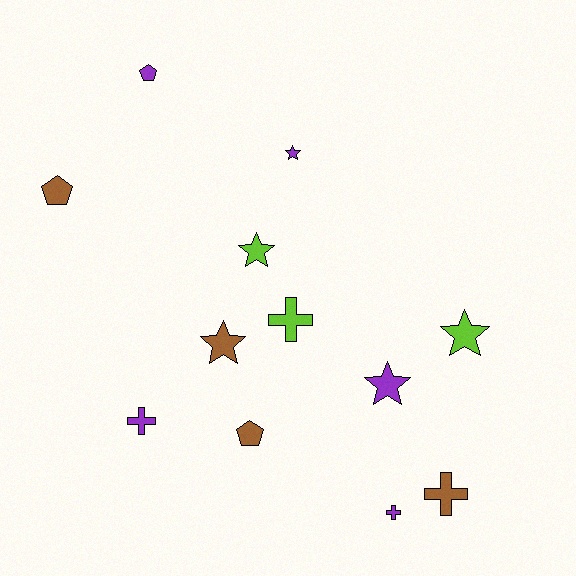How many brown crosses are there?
There is 1 brown cross.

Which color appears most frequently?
Purple, with 5 objects.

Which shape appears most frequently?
Star, with 5 objects.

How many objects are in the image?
There are 12 objects.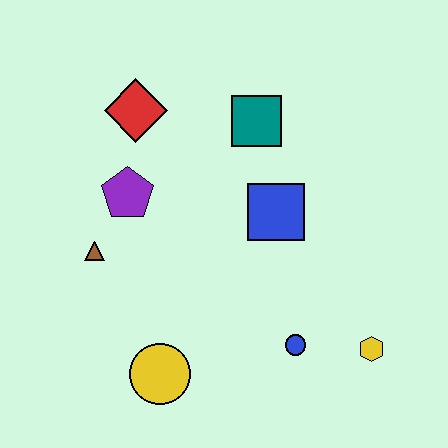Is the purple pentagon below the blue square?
No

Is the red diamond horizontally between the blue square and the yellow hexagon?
No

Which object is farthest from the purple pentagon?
The yellow hexagon is farthest from the purple pentagon.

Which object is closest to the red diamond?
The purple pentagon is closest to the red diamond.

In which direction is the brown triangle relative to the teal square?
The brown triangle is to the left of the teal square.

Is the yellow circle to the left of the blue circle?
Yes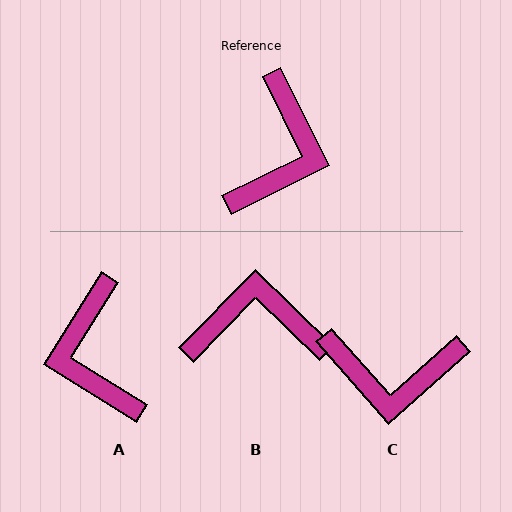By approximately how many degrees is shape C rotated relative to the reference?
Approximately 75 degrees clockwise.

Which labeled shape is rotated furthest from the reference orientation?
A, about 148 degrees away.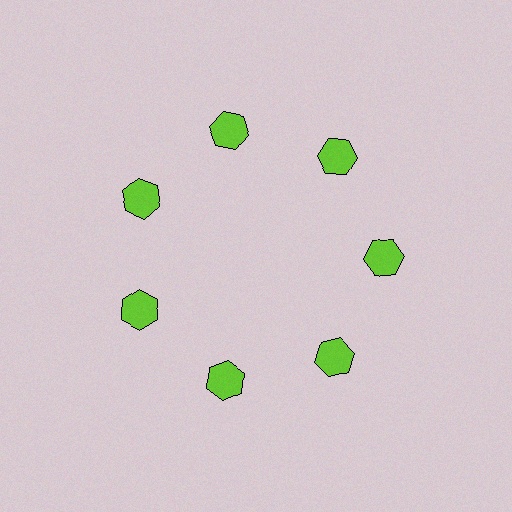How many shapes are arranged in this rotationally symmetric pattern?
There are 7 shapes, arranged in 7 groups of 1.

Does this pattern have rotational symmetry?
Yes, this pattern has 7-fold rotational symmetry. It looks the same after rotating 51 degrees around the center.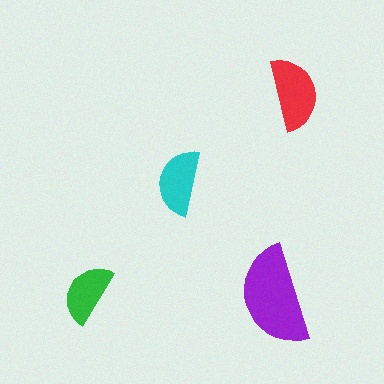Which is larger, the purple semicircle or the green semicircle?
The purple one.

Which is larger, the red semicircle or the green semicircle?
The red one.